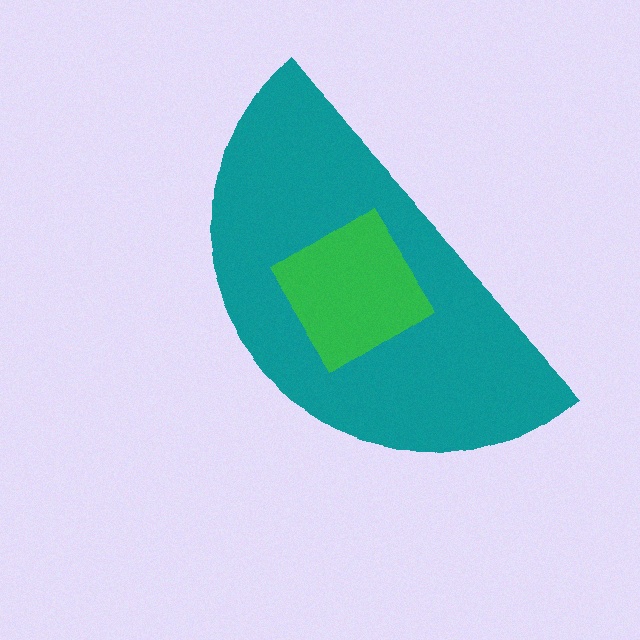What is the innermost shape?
The green diamond.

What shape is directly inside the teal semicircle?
The green diamond.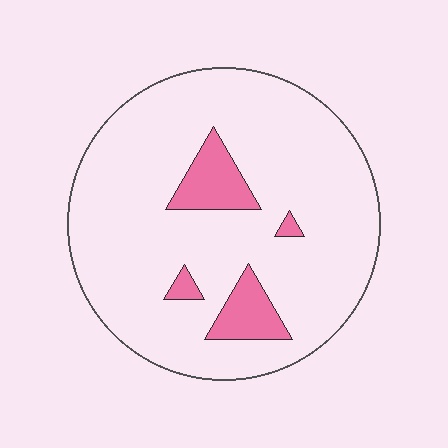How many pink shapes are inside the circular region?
4.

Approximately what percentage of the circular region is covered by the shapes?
Approximately 10%.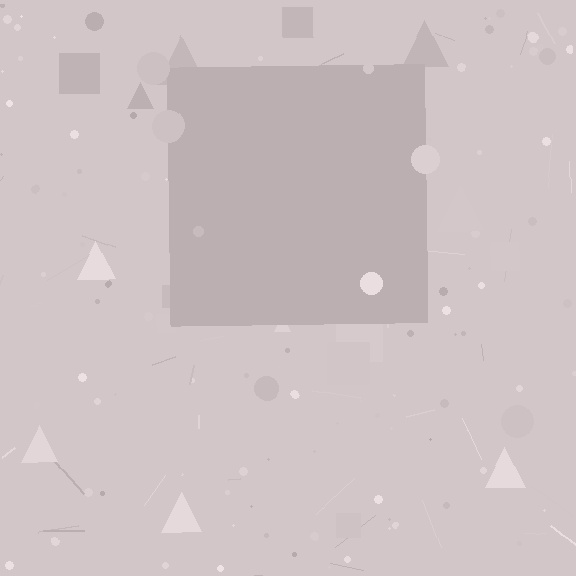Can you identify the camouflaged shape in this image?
The camouflaged shape is a square.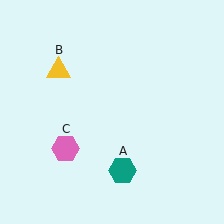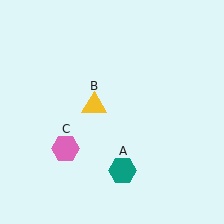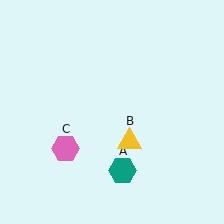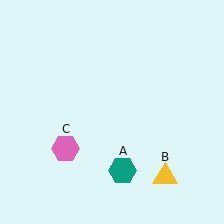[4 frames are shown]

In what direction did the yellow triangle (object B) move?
The yellow triangle (object B) moved down and to the right.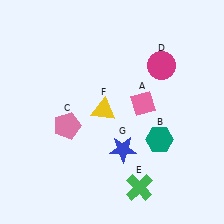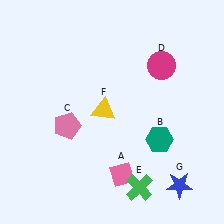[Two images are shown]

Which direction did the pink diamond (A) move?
The pink diamond (A) moved down.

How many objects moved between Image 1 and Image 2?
2 objects moved between the two images.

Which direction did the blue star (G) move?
The blue star (G) moved right.